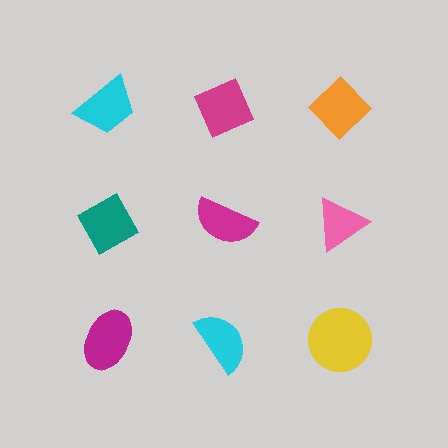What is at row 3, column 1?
A magenta ellipse.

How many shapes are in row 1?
3 shapes.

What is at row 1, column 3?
An orange diamond.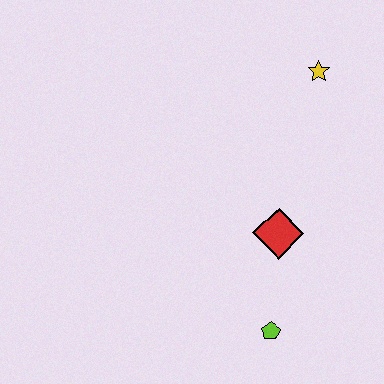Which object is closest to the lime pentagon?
The red diamond is closest to the lime pentagon.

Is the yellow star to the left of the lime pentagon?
No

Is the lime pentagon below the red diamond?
Yes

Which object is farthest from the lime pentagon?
The yellow star is farthest from the lime pentagon.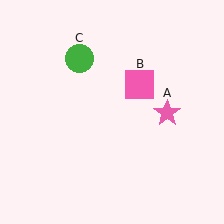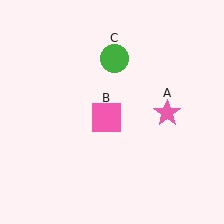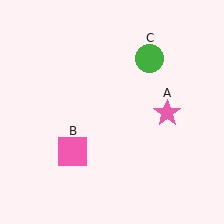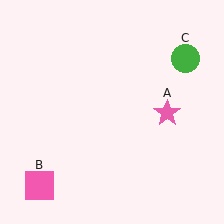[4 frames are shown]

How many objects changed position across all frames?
2 objects changed position: pink square (object B), green circle (object C).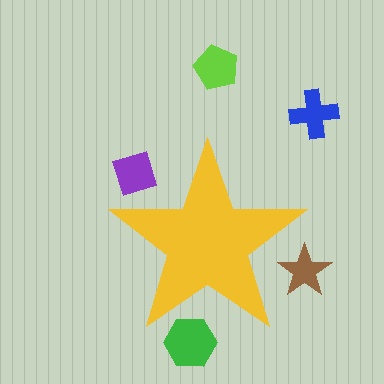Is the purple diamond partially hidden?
Yes, the purple diamond is partially hidden behind the yellow star.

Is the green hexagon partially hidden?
Yes, the green hexagon is partially hidden behind the yellow star.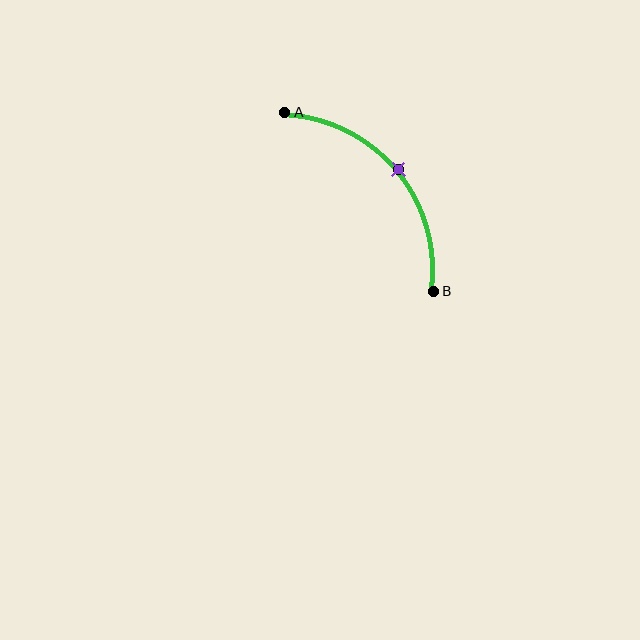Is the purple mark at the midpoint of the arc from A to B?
Yes. The purple mark lies on the arc at equal arc-length from both A and B — it is the arc midpoint.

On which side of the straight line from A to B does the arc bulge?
The arc bulges above and to the right of the straight line connecting A and B.